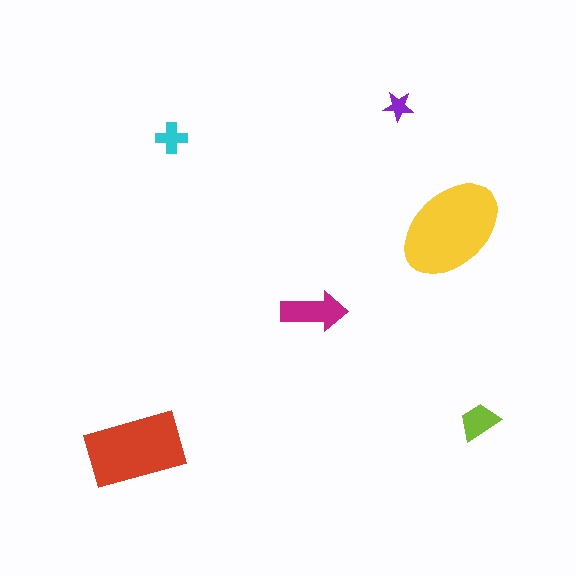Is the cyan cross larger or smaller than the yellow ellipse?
Smaller.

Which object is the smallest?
The purple star.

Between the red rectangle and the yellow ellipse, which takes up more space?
The yellow ellipse.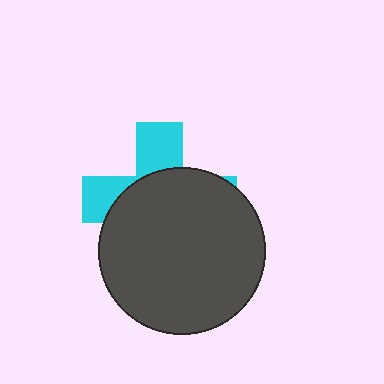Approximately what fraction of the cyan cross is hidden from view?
Roughly 67% of the cyan cross is hidden behind the dark gray circle.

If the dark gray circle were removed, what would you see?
You would see the complete cyan cross.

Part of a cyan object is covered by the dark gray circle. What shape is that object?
It is a cross.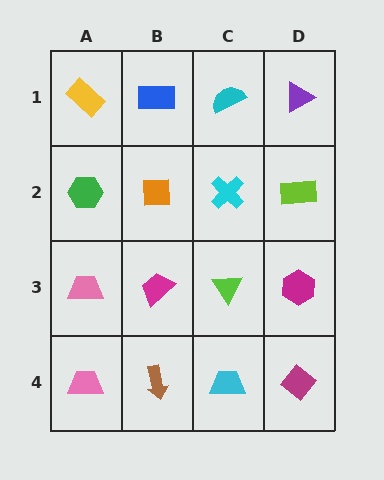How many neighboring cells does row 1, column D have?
2.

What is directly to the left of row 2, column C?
An orange square.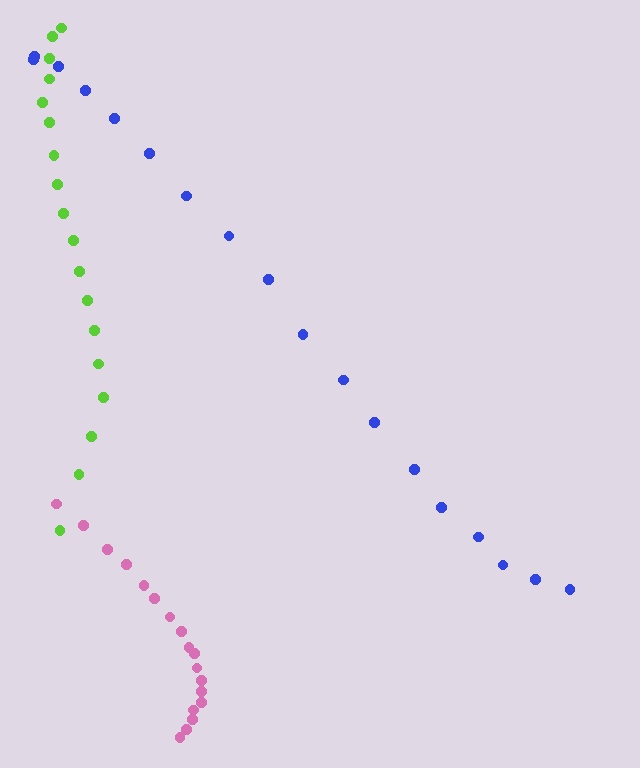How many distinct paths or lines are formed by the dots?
There are 3 distinct paths.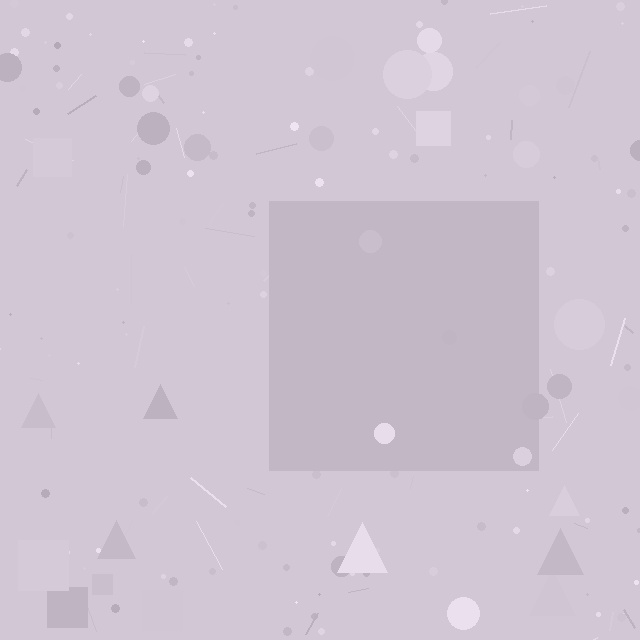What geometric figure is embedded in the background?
A square is embedded in the background.